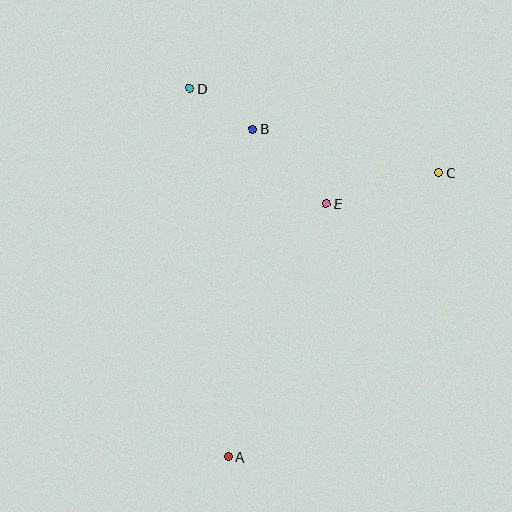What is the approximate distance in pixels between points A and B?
The distance between A and B is approximately 329 pixels.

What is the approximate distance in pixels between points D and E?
The distance between D and E is approximately 179 pixels.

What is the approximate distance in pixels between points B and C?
The distance between B and C is approximately 191 pixels.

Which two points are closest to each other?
Points B and D are closest to each other.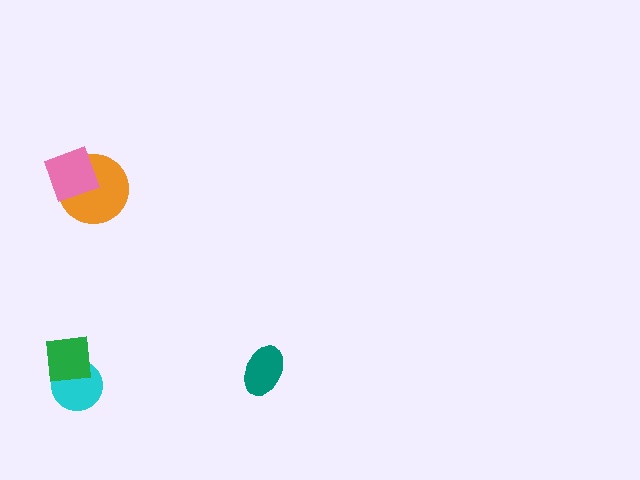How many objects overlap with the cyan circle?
1 object overlaps with the cyan circle.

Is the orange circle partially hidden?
Yes, it is partially covered by another shape.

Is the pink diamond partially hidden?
No, no other shape covers it.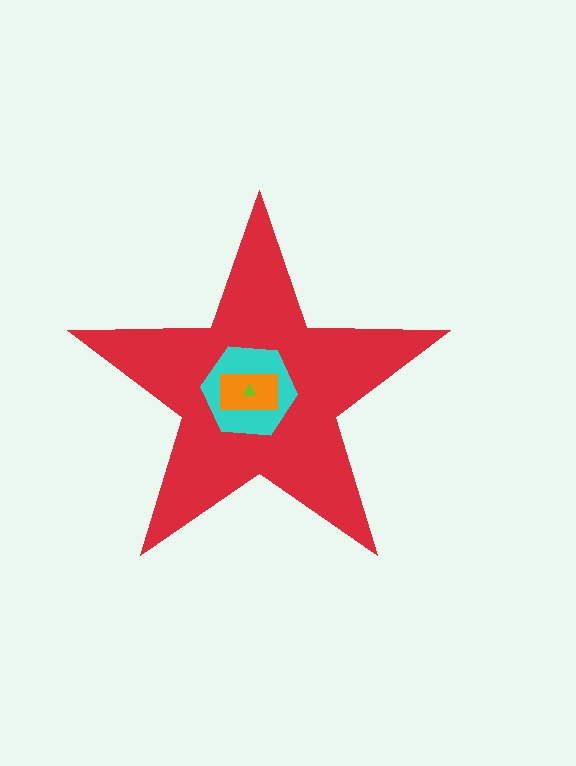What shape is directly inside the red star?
The cyan hexagon.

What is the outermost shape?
The red star.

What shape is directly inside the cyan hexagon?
The orange rectangle.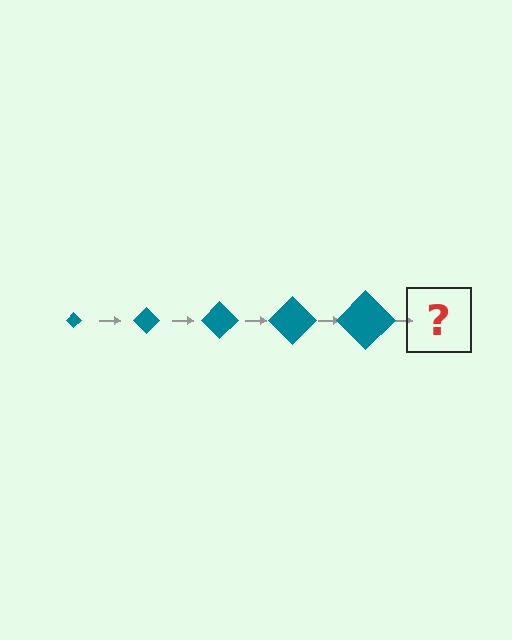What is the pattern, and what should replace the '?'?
The pattern is that the diamond gets progressively larger each step. The '?' should be a teal diamond, larger than the previous one.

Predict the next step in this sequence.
The next step is a teal diamond, larger than the previous one.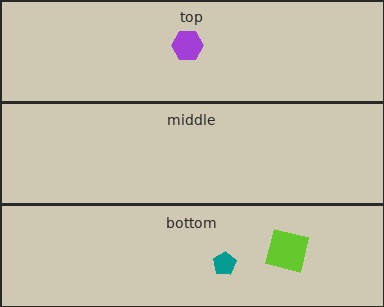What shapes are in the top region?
The purple hexagon.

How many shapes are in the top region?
1.